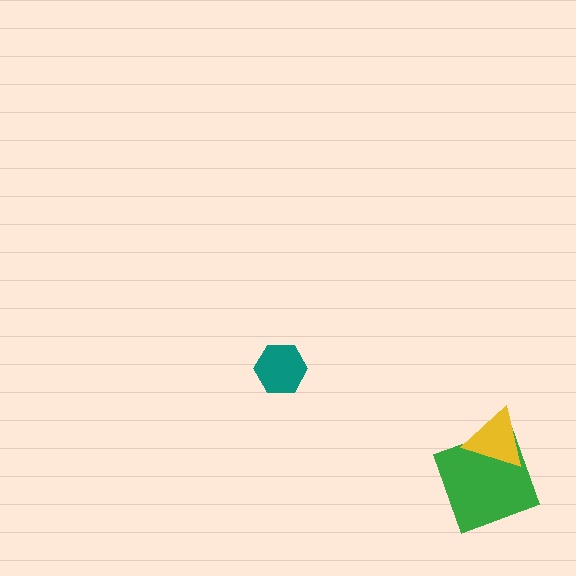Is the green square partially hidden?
Yes, it is partially covered by another shape.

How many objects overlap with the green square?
1 object overlaps with the green square.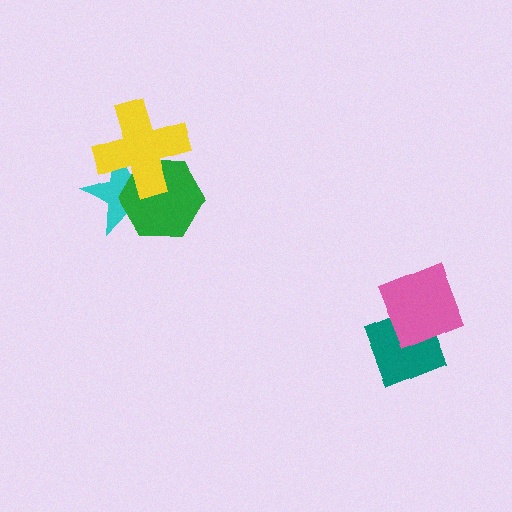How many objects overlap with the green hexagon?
2 objects overlap with the green hexagon.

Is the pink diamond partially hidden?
No, no other shape covers it.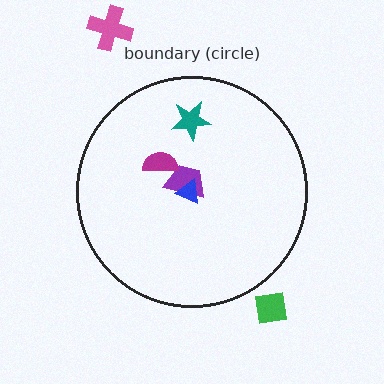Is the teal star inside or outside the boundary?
Inside.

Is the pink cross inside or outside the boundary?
Outside.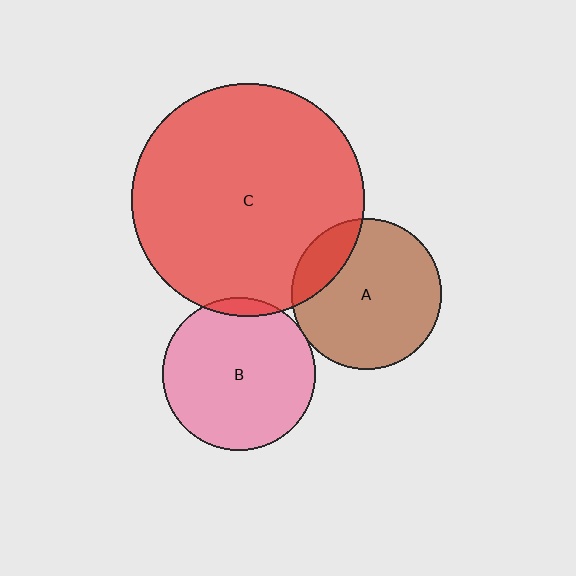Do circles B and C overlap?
Yes.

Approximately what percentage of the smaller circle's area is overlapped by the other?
Approximately 5%.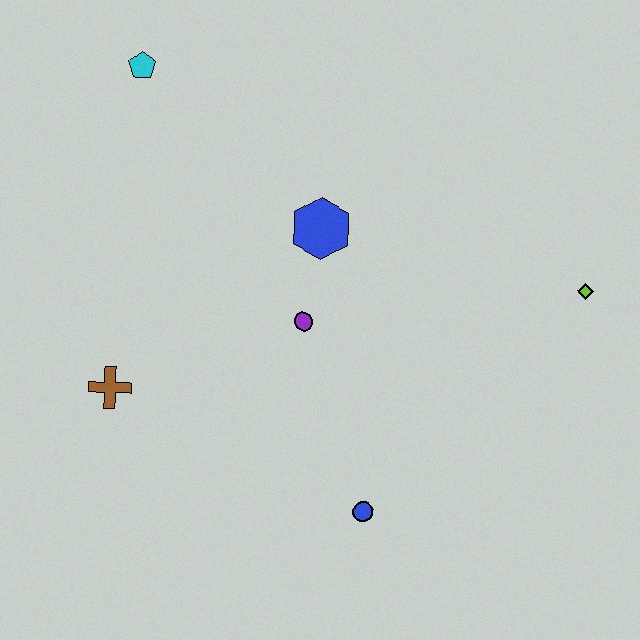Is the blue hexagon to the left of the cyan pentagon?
No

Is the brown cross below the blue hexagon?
Yes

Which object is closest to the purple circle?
The blue hexagon is closest to the purple circle.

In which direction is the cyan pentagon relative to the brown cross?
The cyan pentagon is above the brown cross.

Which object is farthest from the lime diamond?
The cyan pentagon is farthest from the lime diamond.